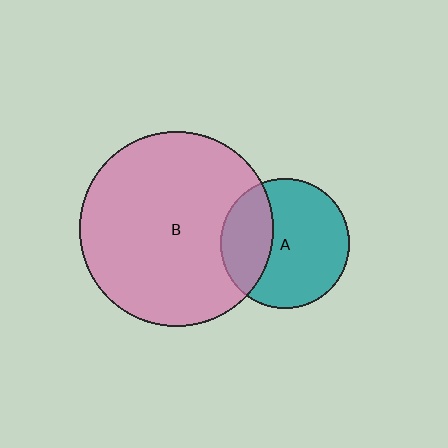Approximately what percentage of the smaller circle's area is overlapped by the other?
Approximately 30%.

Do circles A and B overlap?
Yes.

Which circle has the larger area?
Circle B (pink).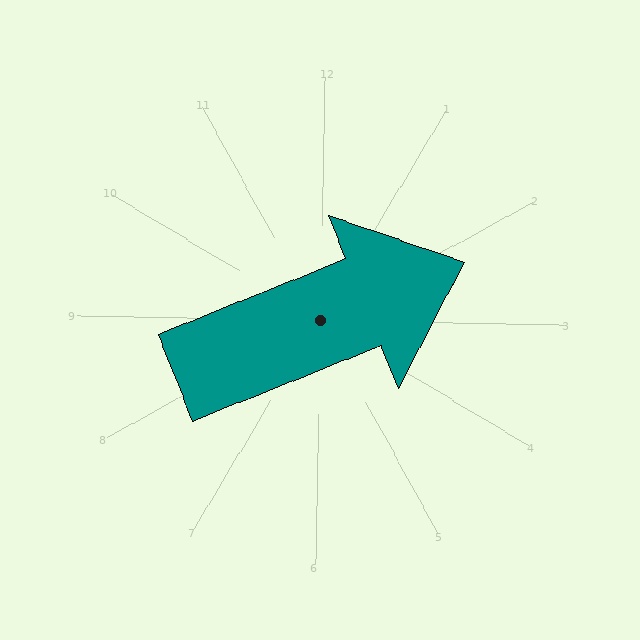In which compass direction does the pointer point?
Northeast.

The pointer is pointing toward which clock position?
Roughly 2 o'clock.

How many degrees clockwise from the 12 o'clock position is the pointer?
Approximately 67 degrees.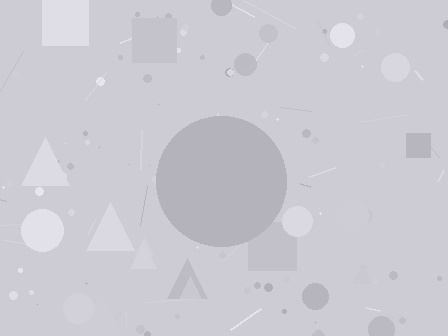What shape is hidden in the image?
A circle is hidden in the image.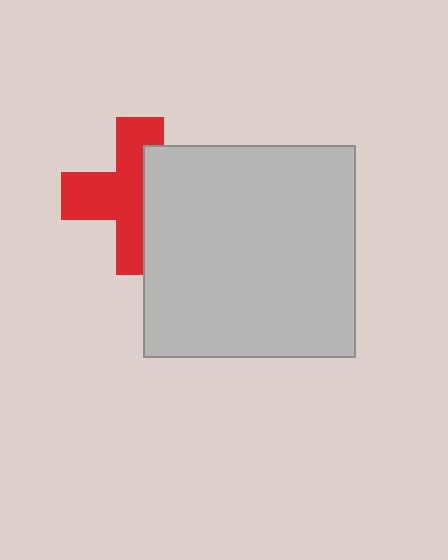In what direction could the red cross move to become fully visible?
The red cross could move left. That would shift it out from behind the light gray square entirely.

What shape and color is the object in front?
The object in front is a light gray square.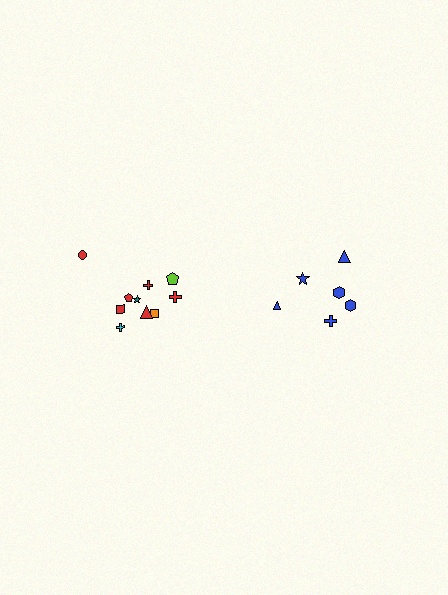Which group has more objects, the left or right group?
The left group.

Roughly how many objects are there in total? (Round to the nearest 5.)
Roughly 15 objects in total.